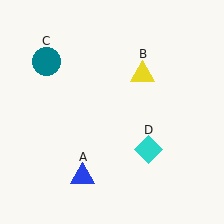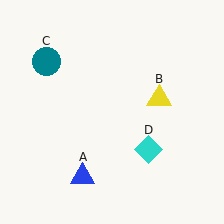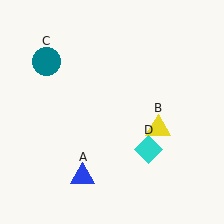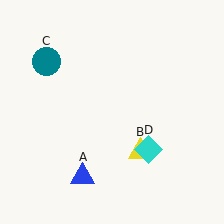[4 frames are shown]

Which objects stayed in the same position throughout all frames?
Blue triangle (object A) and teal circle (object C) and cyan diamond (object D) remained stationary.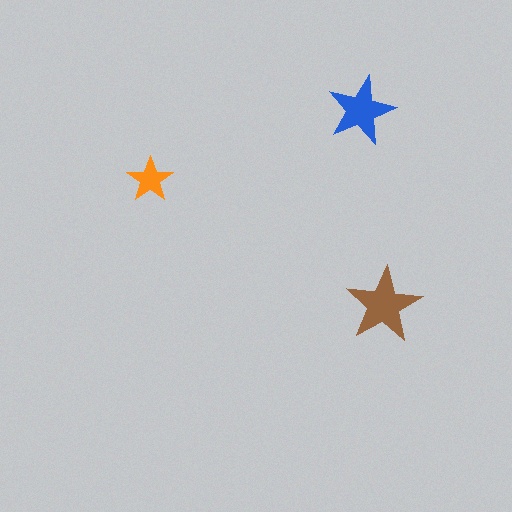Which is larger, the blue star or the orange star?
The blue one.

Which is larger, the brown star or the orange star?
The brown one.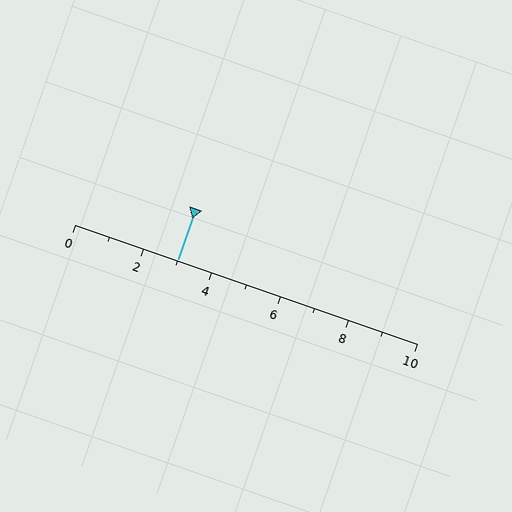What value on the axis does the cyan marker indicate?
The marker indicates approximately 3.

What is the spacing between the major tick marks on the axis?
The major ticks are spaced 2 apart.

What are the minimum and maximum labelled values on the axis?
The axis runs from 0 to 10.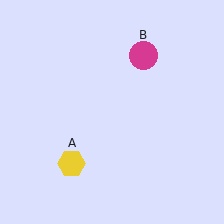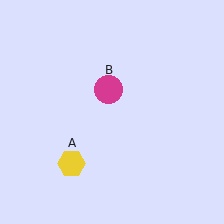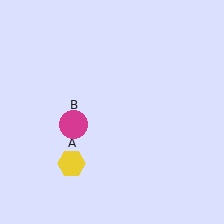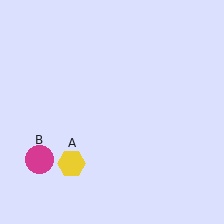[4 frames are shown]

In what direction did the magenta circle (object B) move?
The magenta circle (object B) moved down and to the left.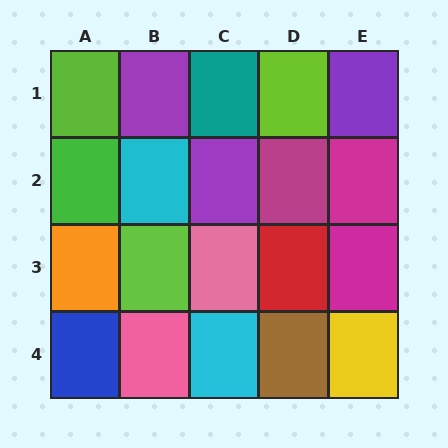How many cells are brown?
1 cell is brown.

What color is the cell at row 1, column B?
Purple.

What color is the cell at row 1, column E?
Purple.